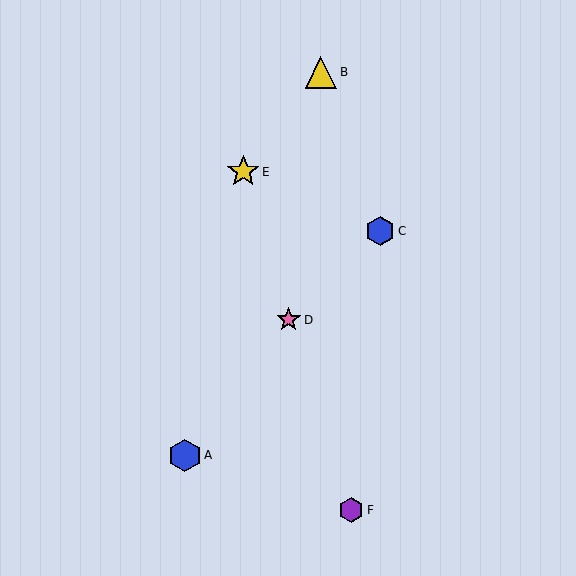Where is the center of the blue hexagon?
The center of the blue hexagon is at (380, 231).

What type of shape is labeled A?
Shape A is a blue hexagon.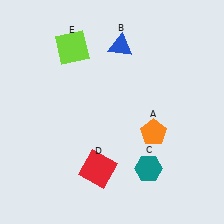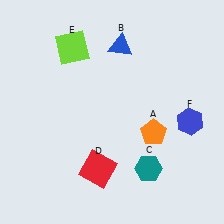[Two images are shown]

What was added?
A blue hexagon (F) was added in Image 2.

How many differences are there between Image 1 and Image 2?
There is 1 difference between the two images.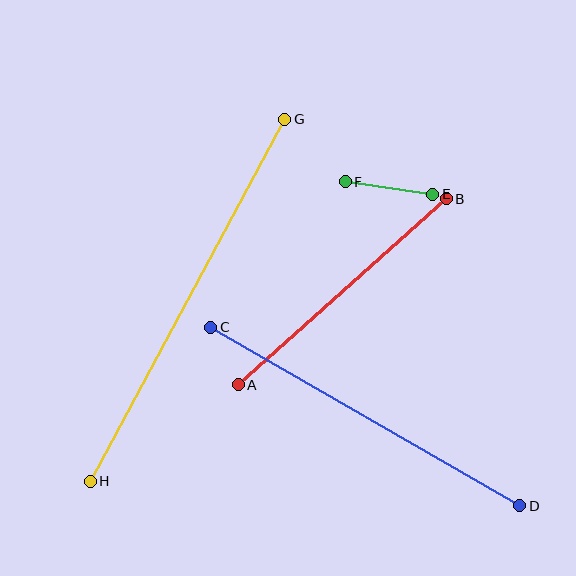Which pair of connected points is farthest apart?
Points G and H are farthest apart.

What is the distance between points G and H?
The distance is approximately 410 pixels.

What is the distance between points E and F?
The distance is approximately 88 pixels.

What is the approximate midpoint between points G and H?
The midpoint is at approximately (188, 300) pixels.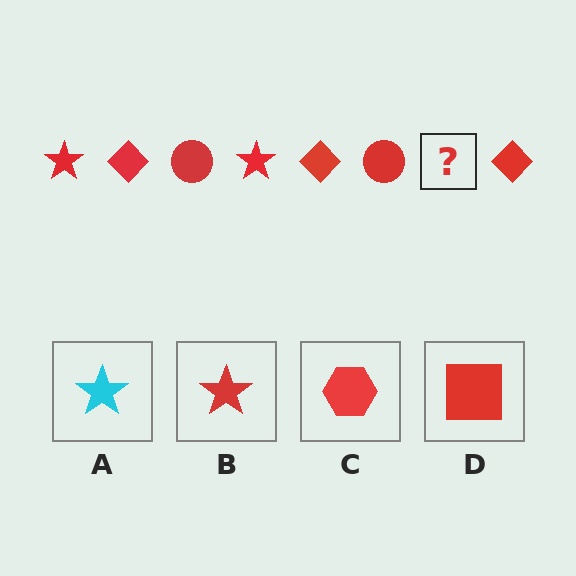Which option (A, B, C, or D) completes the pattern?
B.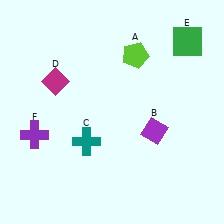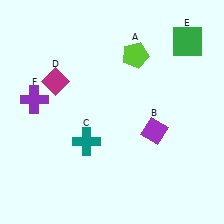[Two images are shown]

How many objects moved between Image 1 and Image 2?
1 object moved between the two images.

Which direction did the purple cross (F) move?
The purple cross (F) moved up.